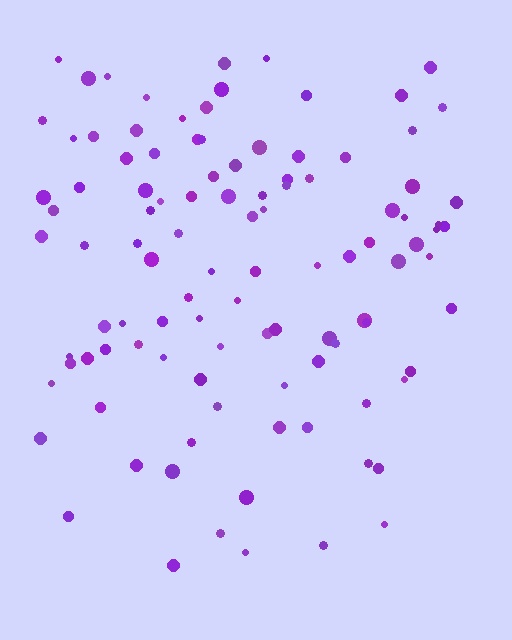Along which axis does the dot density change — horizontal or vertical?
Vertical.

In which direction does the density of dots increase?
From bottom to top, with the top side densest.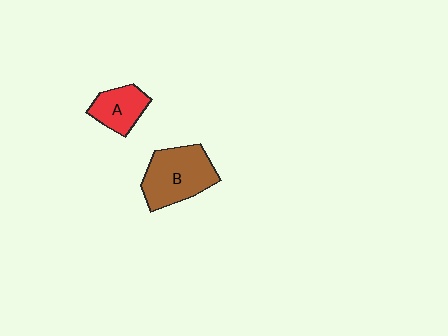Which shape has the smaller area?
Shape A (red).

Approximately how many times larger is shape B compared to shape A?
Approximately 1.7 times.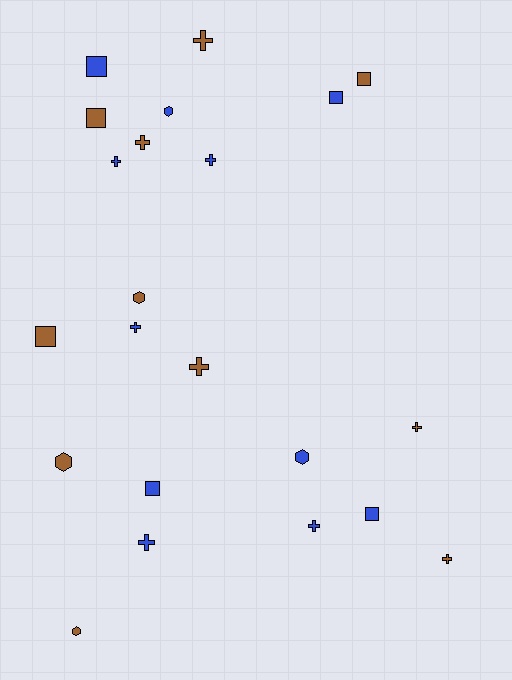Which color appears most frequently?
Brown, with 11 objects.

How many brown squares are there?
There are 3 brown squares.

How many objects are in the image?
There are 22 objects.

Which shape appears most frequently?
Cross, with 10 objects.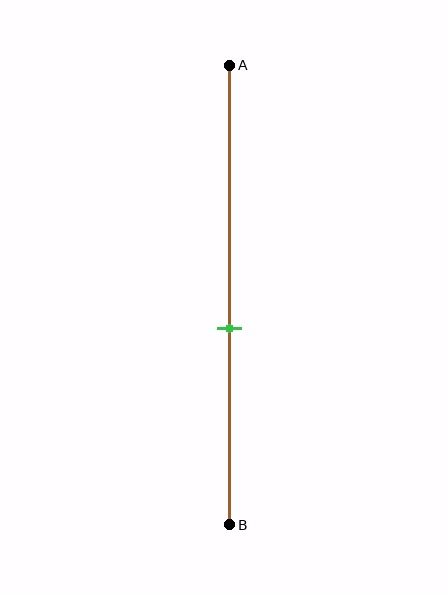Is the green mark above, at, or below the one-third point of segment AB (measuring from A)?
The green mark is below the one-third point of segment AB.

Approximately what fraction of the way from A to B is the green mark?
The green mark is approximately 55% of the way from A to B.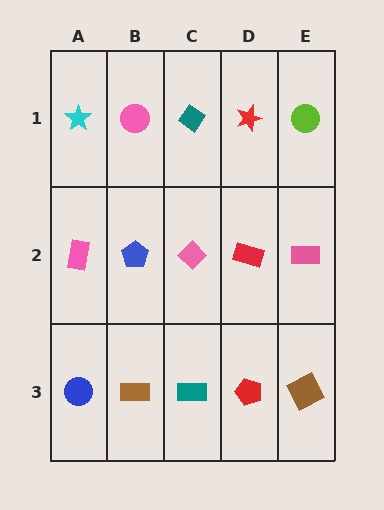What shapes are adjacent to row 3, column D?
A red rectangle (row 2, column D), a teal rectangle (row 3, column C), a brown square (row 3, column E).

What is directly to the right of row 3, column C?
A red pentagon.